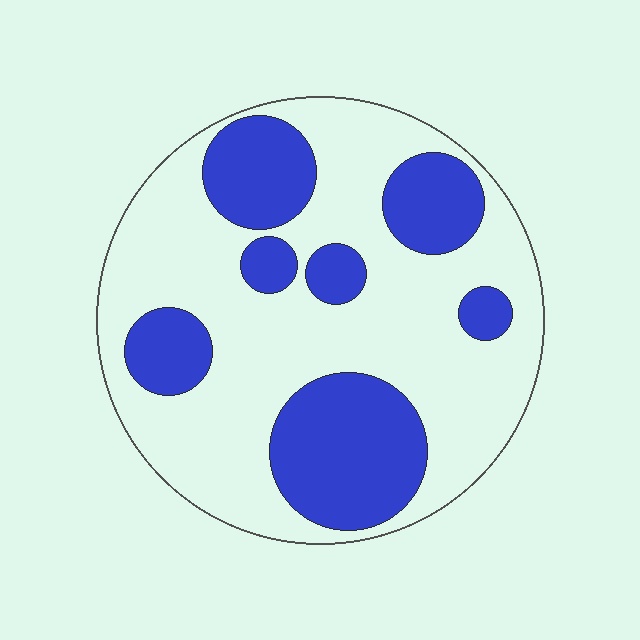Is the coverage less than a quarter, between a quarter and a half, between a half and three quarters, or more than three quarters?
Between a quarter and a half.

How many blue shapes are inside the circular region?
7.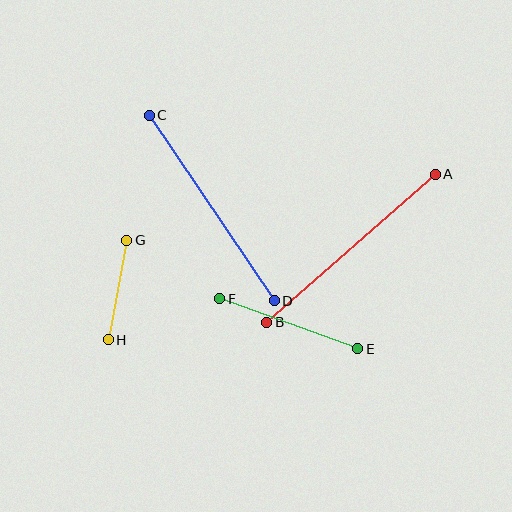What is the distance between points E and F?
The distance is approximately 147 pixels.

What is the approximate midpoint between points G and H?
The midpoint is at approximately (117, 290) pixels.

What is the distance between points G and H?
The distance is approximately 101 pixels.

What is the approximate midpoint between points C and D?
The midpoint is at approximately (212, 208) pixels.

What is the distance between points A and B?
The distance is approximately 224 pixels.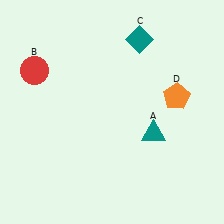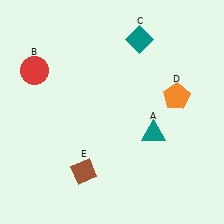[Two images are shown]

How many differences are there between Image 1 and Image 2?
There is 1 difference between the two images.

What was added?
A brown diamond (E) was added in Image 2.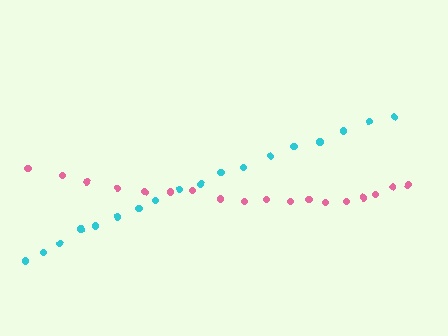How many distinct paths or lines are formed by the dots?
There are 2 distinct paths.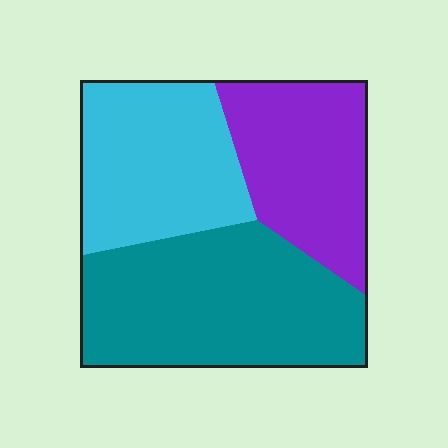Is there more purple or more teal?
Teal.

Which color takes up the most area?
Teal, at roughly 40%.